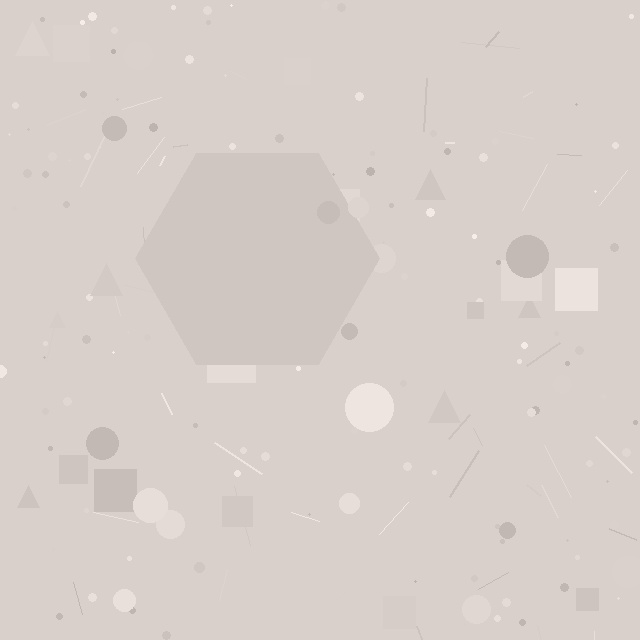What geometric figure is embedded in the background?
A hexagon is embedded in the background.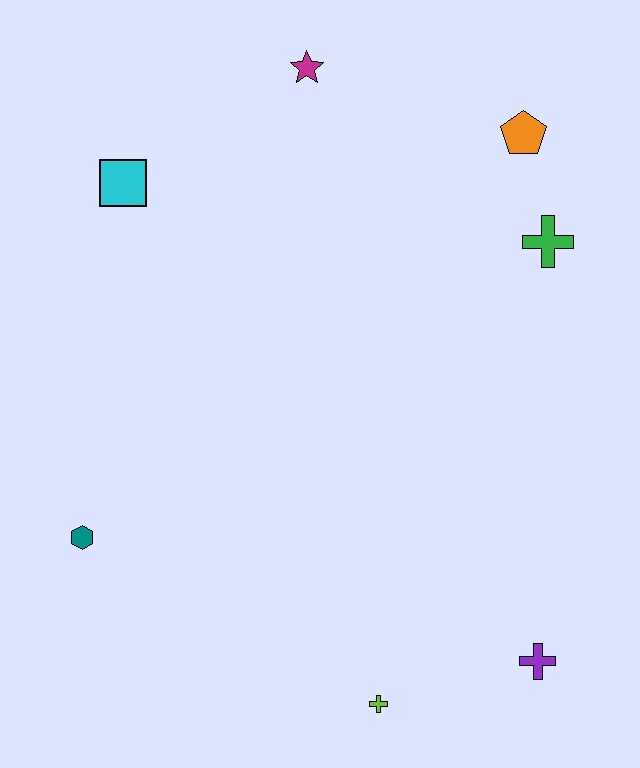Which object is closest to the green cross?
The orange pentagon is closest to the green cross.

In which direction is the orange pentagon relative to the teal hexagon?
The orange pentagon is to the right of the teal hexagon.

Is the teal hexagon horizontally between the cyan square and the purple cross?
No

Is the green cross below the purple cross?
No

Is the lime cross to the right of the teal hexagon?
Yes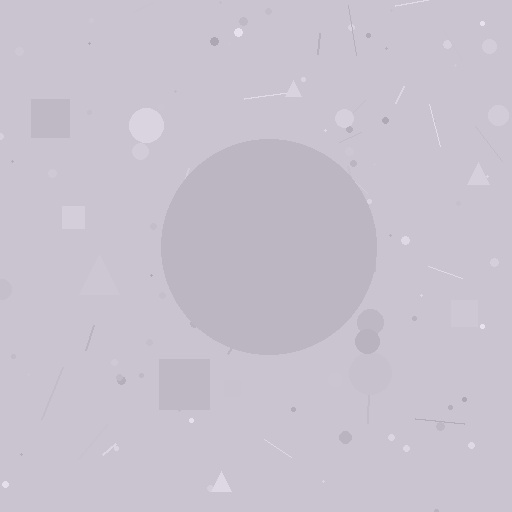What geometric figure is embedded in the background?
A circle is embedded in the background.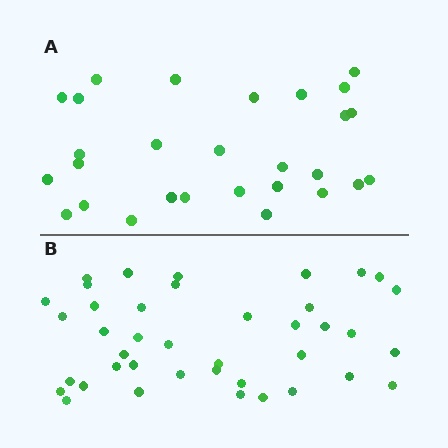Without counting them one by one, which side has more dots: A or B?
Region B (the bottom region) has more dots.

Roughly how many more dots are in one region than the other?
Region B has roughly 12 or so more dots than region A.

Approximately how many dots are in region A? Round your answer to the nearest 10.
About 30 dots. (The exact count is 28, which rounds to 30.)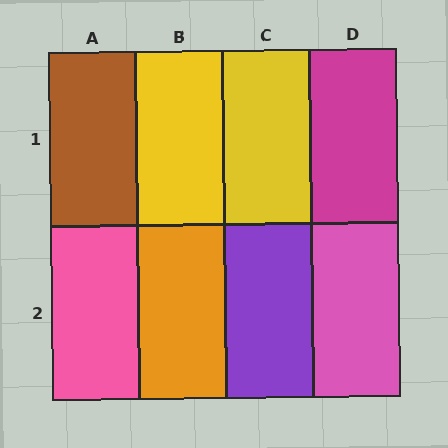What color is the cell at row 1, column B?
Yellow.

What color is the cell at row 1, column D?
Magenta.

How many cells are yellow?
2 cells are yellow.